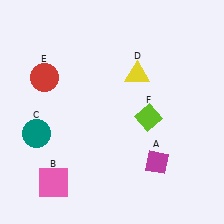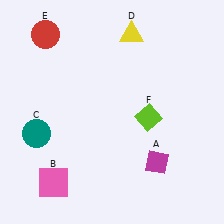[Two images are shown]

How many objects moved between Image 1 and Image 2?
2 objects moved between the two images.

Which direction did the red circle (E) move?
The red circle (E) moved up.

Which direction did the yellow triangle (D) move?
The yellow triangle (D) moved up.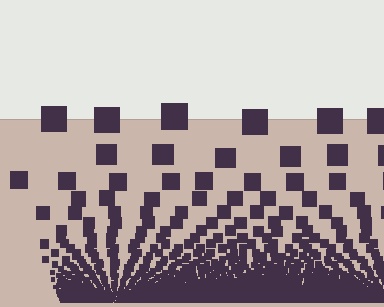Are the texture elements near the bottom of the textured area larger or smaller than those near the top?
Smaller. The gradient is inverted — elements near the bottom are smaller and denser.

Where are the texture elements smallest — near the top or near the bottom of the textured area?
Near the bottom.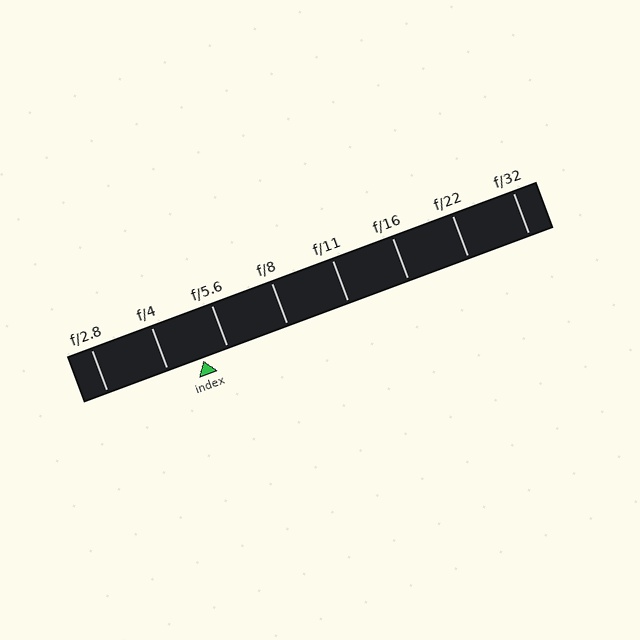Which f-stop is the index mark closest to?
The index mark is closest to f/5.6.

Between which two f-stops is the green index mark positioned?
The index mark is between f/4 and f/5.6.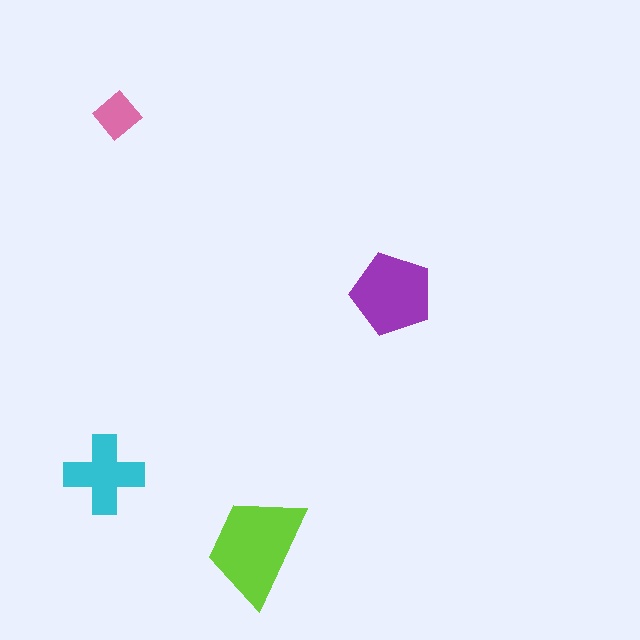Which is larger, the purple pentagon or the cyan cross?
The purple pentagon.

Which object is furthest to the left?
The cyan cross is leftmost.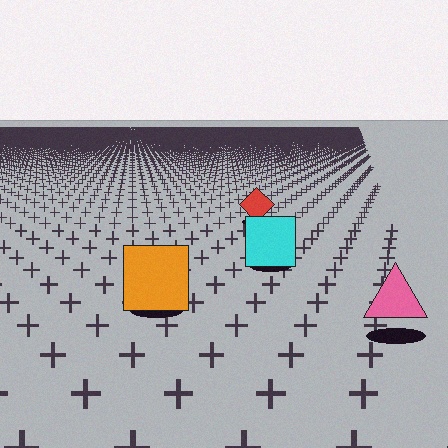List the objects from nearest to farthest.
From nearest to farthest: the pink triangle, the orange square, the cyan square, the red diamond.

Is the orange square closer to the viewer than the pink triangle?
No. The pink triangle is closer — you can tell from the texture gradient: the ground texture is coarser near it.